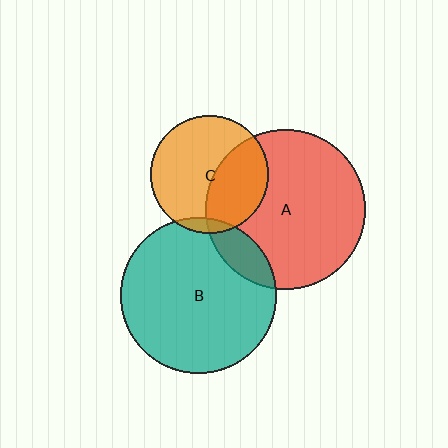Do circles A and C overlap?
Yes.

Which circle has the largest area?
Circle A (red).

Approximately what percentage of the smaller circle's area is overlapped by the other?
Approximately 40%.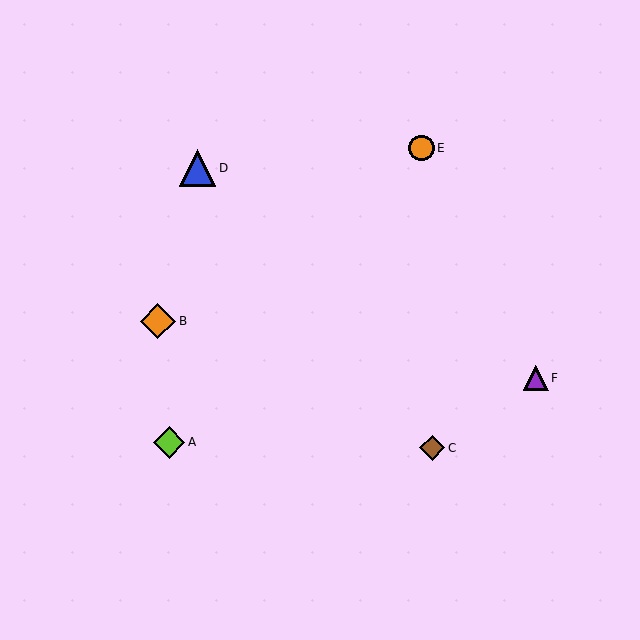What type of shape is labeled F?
Shape F is a purple triangle.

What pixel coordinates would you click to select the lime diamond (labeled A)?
Click at (169, 442) to select the lime diamond A.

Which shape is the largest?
The blue triangle (labeled D) is the largest.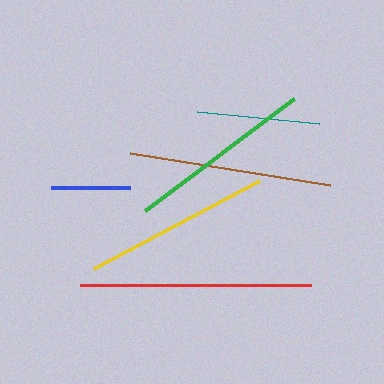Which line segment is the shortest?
The blue line is the shortest at approximately 79 pixels.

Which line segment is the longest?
The red line is the longest at approximately 231 pixels.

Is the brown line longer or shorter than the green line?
The brown line is longer than the green line.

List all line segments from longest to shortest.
From longest to shortest: red, brown, yellow, green, teal, blue.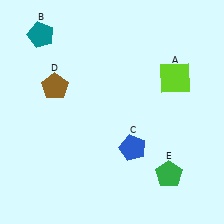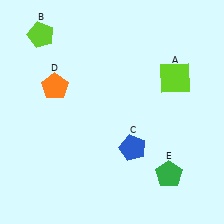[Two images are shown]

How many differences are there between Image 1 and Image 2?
There are 2 differences between the two images.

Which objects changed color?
B changed from teal to lime. D changed from brown to orange.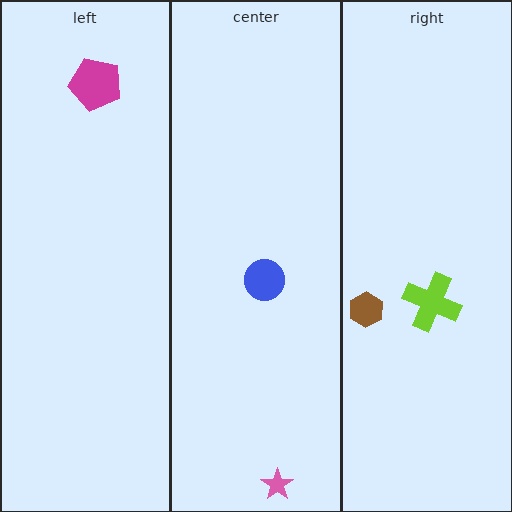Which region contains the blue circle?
The center region.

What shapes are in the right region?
The brown hexagon, the lime cross.